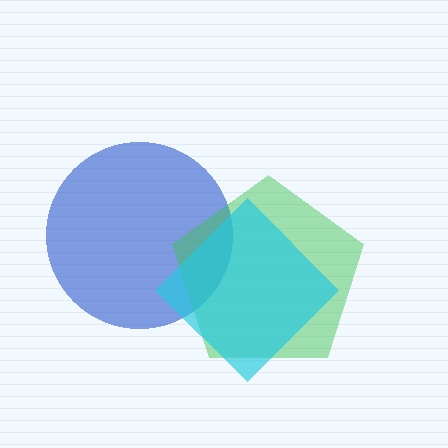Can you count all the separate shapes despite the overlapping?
Yes, there are 3 separate shapes.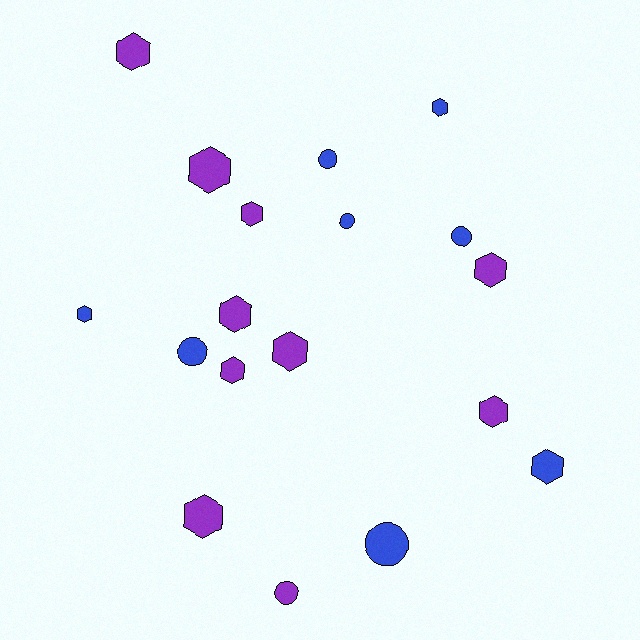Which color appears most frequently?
Purple, with 10 objects.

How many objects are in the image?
There are 18 objects.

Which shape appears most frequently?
Hexagon, with 12 objects.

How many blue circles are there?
There are 5 blue circles.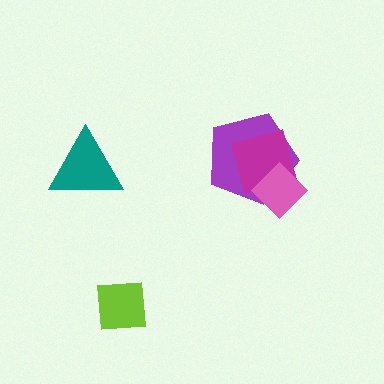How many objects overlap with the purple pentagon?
2 objects overlap with the purple pentagon.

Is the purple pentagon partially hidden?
Yes, it is partially covered by another shape.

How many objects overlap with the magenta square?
2 objects overlap with the magenta square.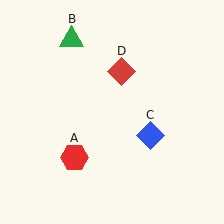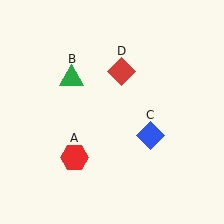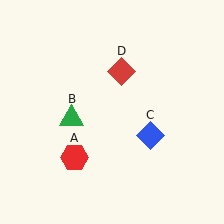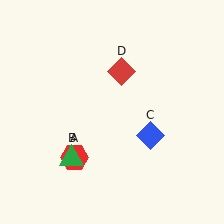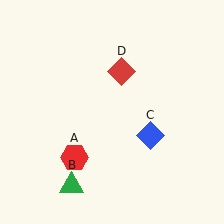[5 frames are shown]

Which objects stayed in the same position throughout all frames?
Red hexagon (object A) and blue diamond (object C) and red diamond (object D) remained stationary.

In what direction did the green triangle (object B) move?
The green triangle (object B) moved down.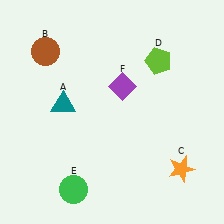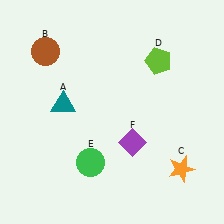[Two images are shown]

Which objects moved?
The objects that moved are: the green circle (E), the purple diamond (F).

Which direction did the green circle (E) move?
The green circle (E) moved up.